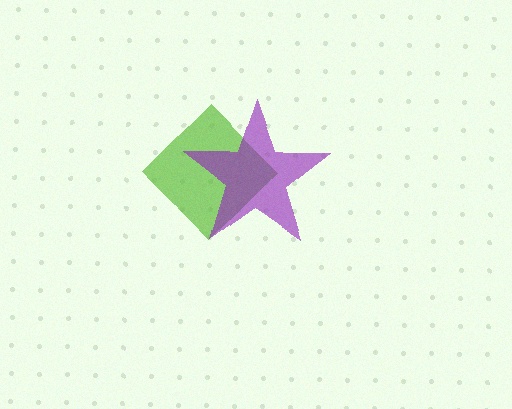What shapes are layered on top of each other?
The layered shapes are: a lime diamond, a purple star.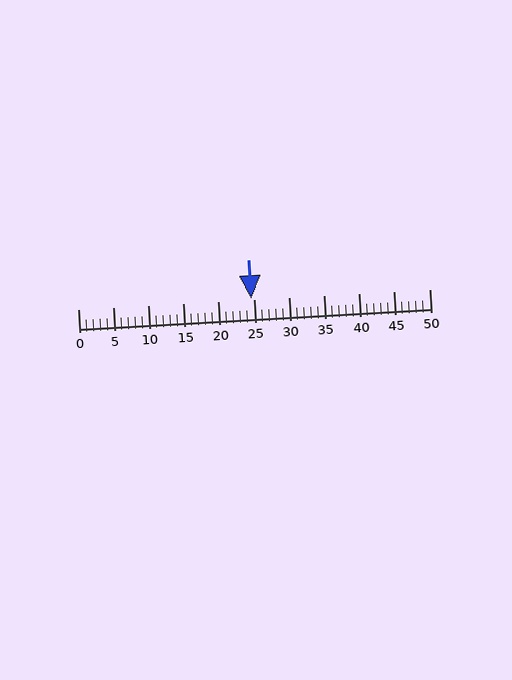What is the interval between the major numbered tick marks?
The major tick marks are spaced 5 units apart.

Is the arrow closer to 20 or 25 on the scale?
The arrow is closer to 25.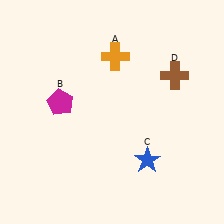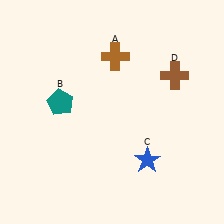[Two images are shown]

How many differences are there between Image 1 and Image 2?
There are 2 differences between the two images.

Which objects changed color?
A changed from orange to brown. B changed from magenta to teal.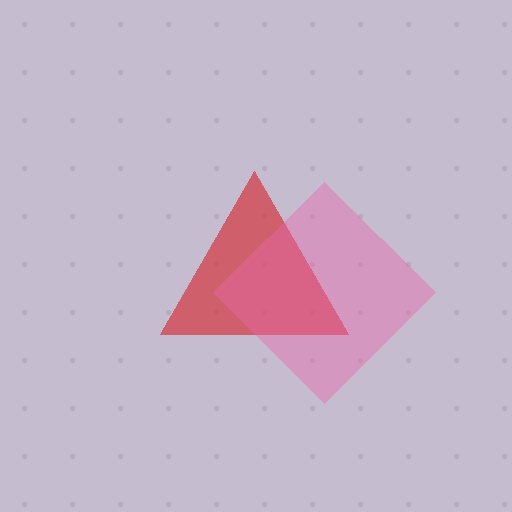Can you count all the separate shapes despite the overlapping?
Yes, there are 2 separate shapes.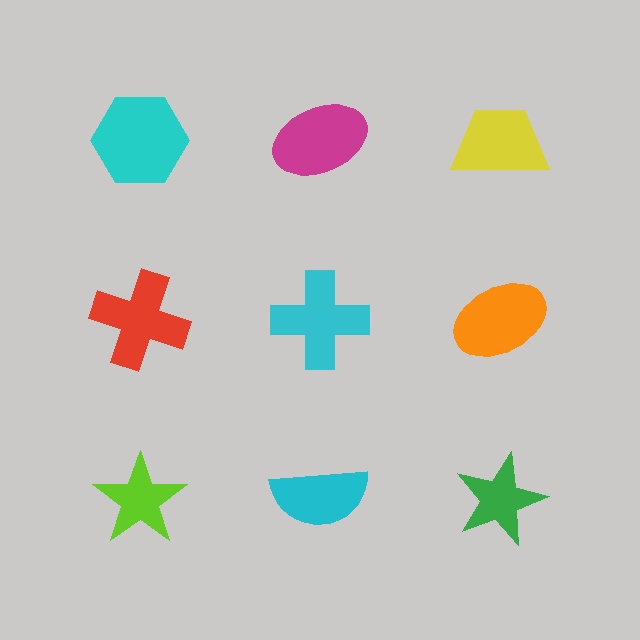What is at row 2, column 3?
An orange ellipse.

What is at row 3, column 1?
A lime star.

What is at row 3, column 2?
A cyan semicircle.